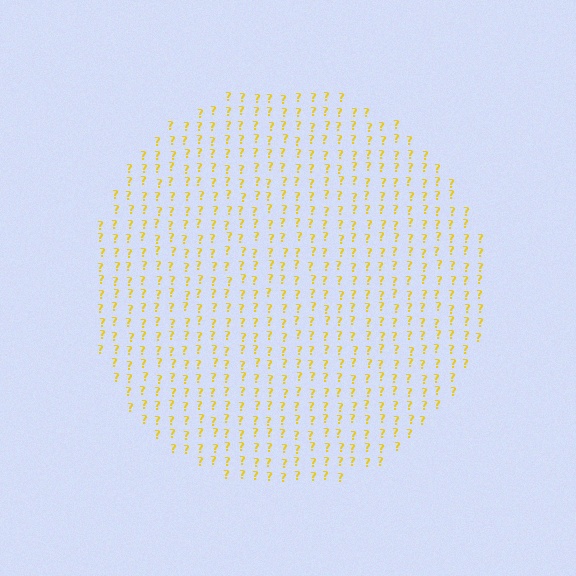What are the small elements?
The small elements are question marks.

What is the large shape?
The large shape is a circle.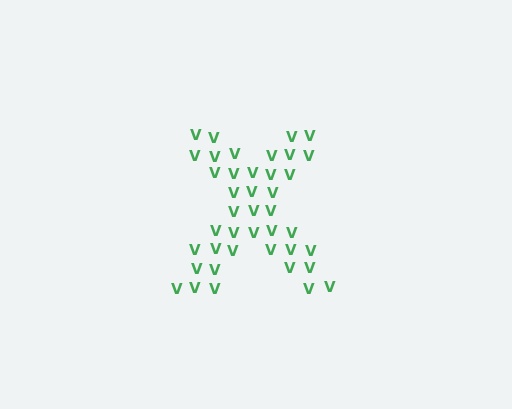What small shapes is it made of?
It is made of small letter V's.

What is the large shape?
The large shape is the letter X.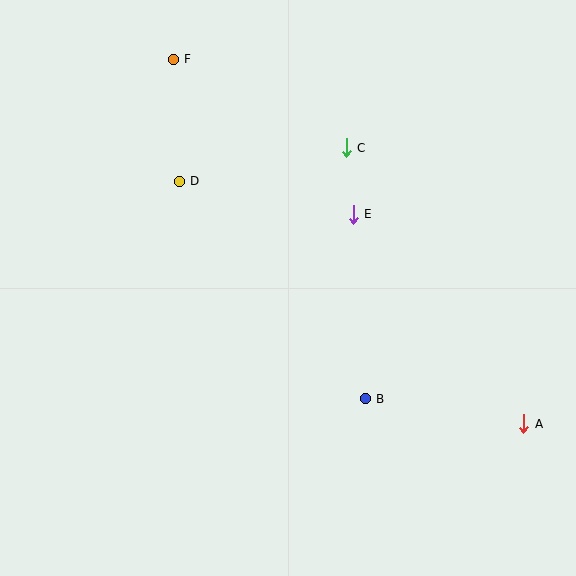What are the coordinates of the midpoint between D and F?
The midpoint between D and F is at (176, 120).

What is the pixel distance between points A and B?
The distance between A and B is 161 pixels.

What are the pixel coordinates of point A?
Point A is at (524, 424).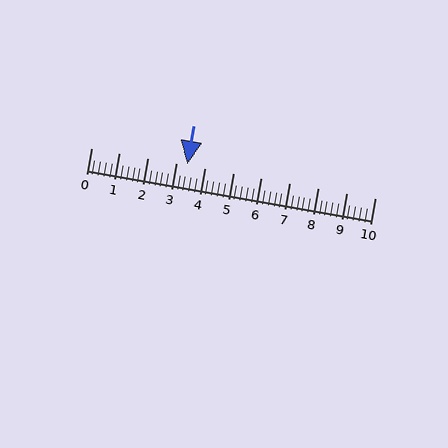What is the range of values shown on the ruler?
The ruler shows values from 0 to 10.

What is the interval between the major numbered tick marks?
The major tick marks are spaced 1 units apart.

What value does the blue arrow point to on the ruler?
The blue arrow points to approximately 3.4.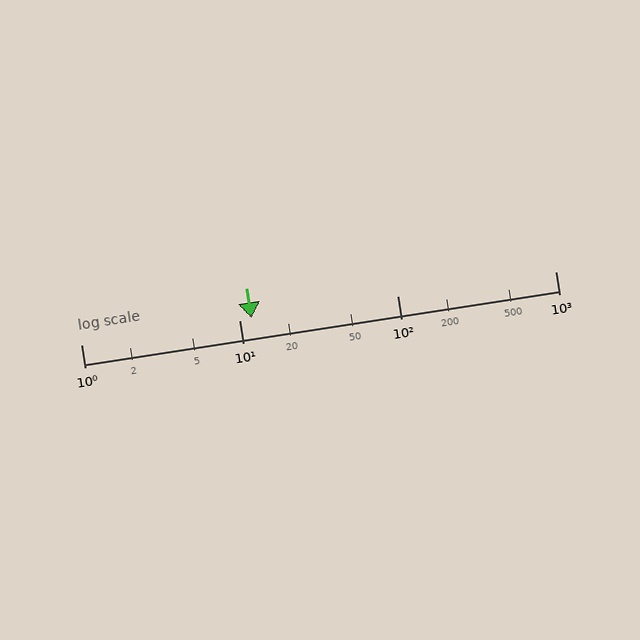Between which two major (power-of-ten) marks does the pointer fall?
The pointer is between 10 and 100.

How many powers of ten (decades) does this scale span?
The scale spans 3 decades, from 1 to 1000.